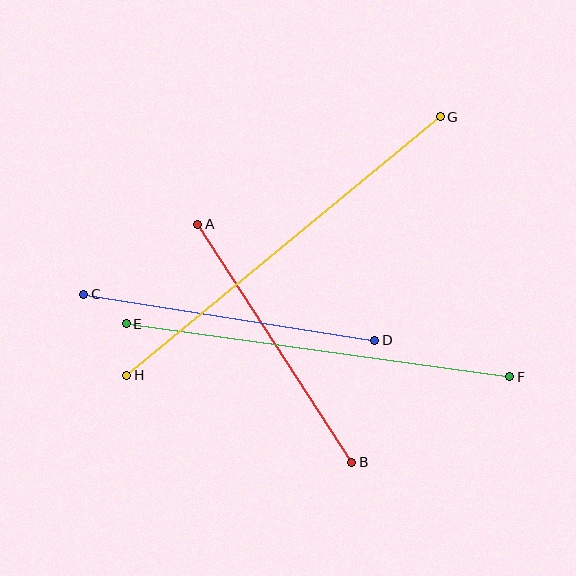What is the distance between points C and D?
The distance is approximately 295 pixels.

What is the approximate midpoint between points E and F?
The midpoint is at approximately (318, 350) pixels.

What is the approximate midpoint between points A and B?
The midpoint is at approximately (275, 343) pixels.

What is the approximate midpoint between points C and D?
The midpoint is at approximately (229, 317) pixels.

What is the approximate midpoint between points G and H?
The midpoint is at approximately (283, 246) pixels.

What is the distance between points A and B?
The distance is approximately 284 pixels.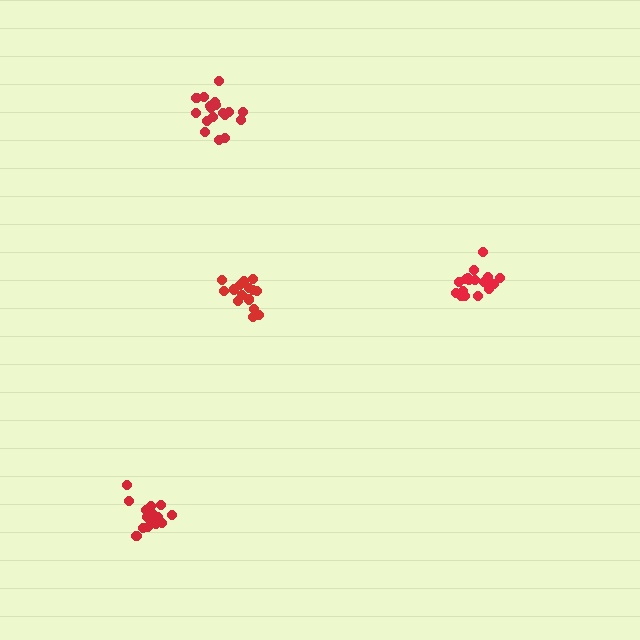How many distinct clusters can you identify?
There are 4 distinct clusters.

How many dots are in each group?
Group 1: 15 dots, Group 2: 18 dots, Group 3: 18 dots, Group 4: 15 dots (66 total).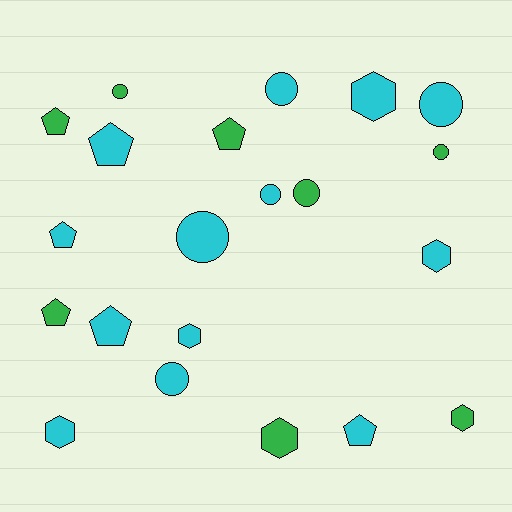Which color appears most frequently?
Cyan, with 13 objects.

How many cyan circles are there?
There are 5 cyan circles.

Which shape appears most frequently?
Circle, with 8 objects.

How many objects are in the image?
There are 21 objects.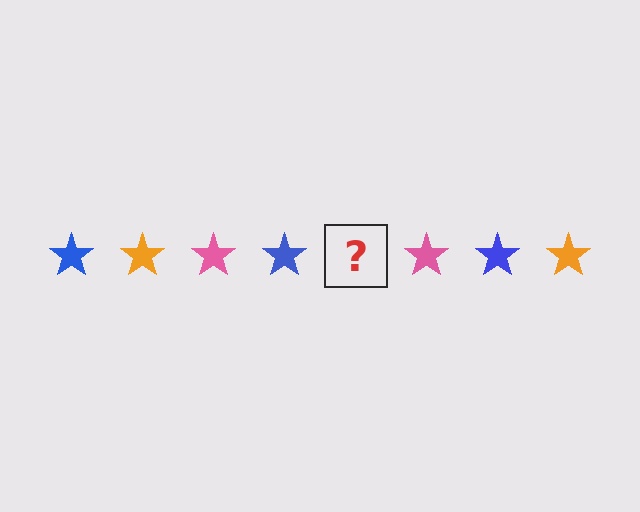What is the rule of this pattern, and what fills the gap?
The rule is that the pattern cycles through blue, orange, pink stars. The gap should be filled with an orange star.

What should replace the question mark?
The question mark should be replaced with an orange star.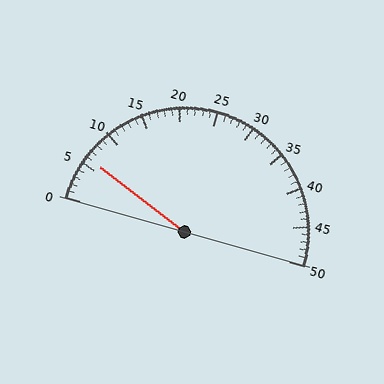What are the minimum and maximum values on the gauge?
The gauge ranges from 0 to 50.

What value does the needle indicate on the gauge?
The needle indicates approximately 6.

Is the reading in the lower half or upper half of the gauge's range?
The reading is in the lower half of the range (0 to 50).